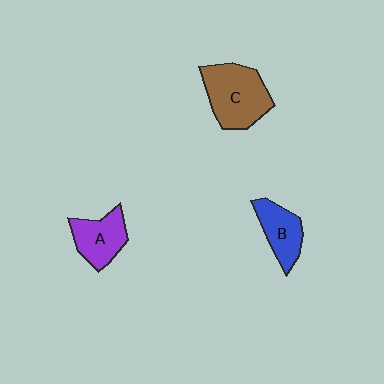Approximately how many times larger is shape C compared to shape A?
Approximately 1.5 times.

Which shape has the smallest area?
Shape B (blue).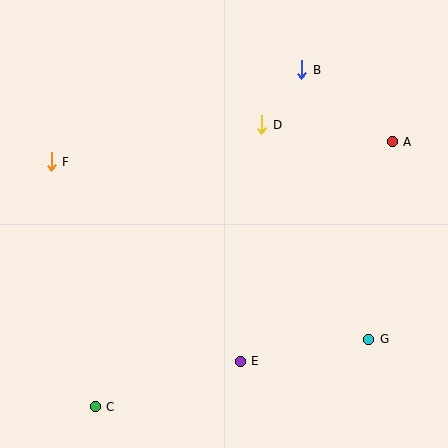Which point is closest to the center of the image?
Point D at (262, 125) is closest to the center.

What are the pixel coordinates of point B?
Point B is at (302, 70).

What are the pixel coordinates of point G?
Point G is at (369, 339).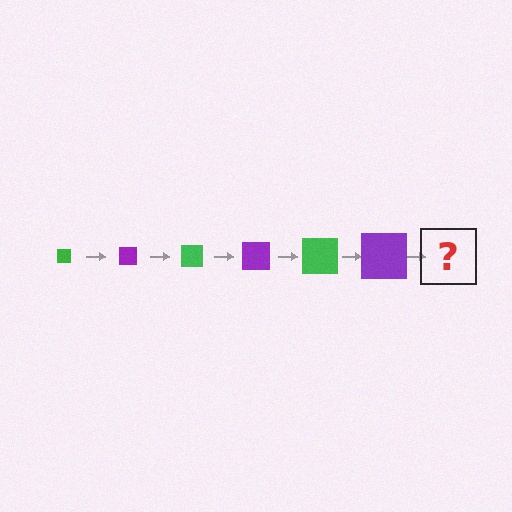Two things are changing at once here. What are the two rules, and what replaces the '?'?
The two rules are that the square grows larger each step and the color cycles through green and purple. The '?' should be a green square, larger than the previous one.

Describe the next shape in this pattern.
It should be a green square, larger than the previous one.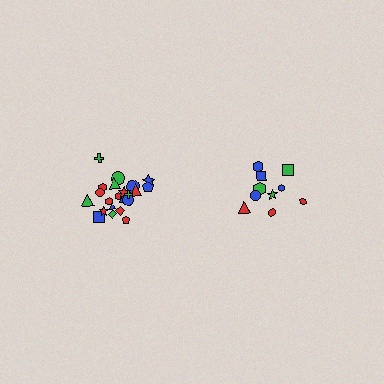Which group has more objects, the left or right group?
The left group.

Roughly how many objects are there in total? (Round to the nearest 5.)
Roughly 30 objects in total.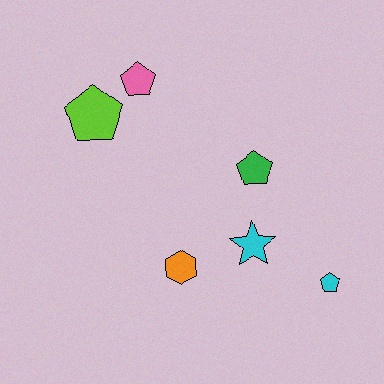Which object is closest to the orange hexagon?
The cyan star is closest to the orange hexagon.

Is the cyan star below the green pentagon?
Yes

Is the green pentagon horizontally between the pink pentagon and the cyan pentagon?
Yes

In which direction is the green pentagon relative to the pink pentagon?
The green pentagon is to the right of the pink pentagon.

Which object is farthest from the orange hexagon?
The pink pentagon is farthest from the orange hexagon.